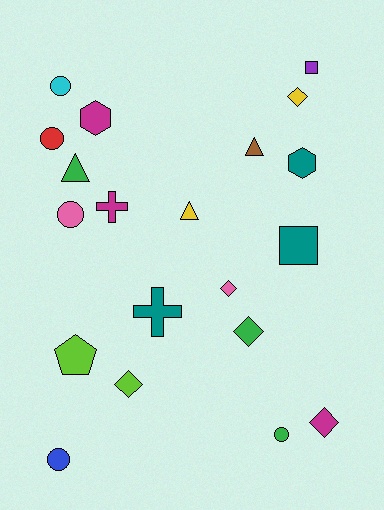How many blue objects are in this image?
There is 1 blue object.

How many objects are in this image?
There are 20 objects.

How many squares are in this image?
There are 2 squares.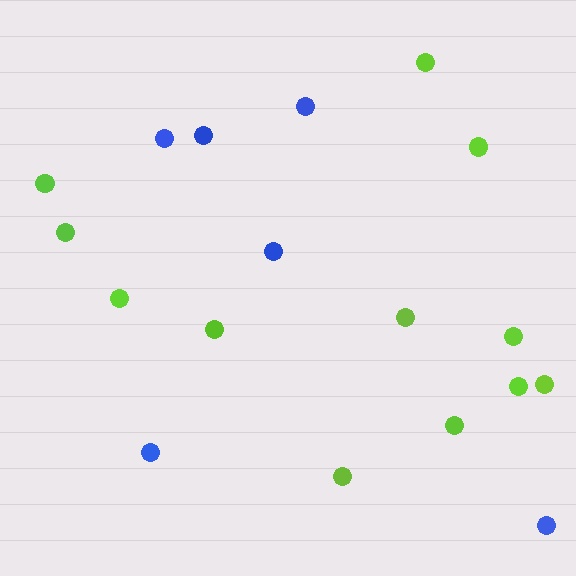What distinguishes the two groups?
There are 2 groups: one group of lime circles (12) and one group of blue circles (6).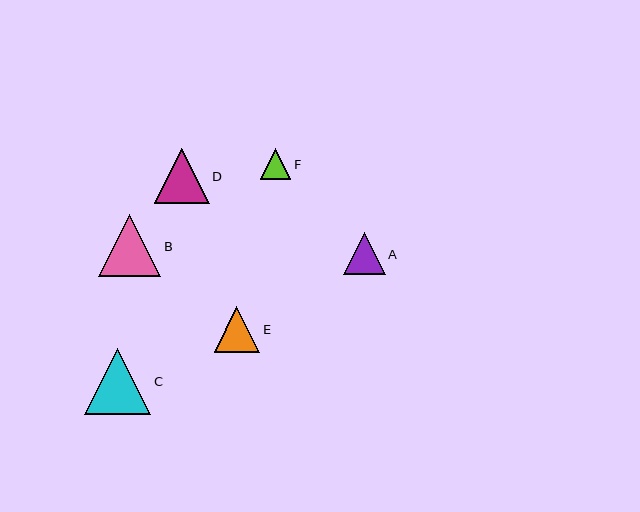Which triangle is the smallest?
Triangle F is the smallest with a size of approximately 31 pixels.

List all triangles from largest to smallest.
From largest to smallest: C, B, D, E, A, F.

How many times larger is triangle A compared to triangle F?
Triangle A is approximately 1.4 times the size of triangle F.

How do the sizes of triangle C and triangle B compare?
Triangle C and triangle B are approximately the same size.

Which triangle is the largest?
Triangle C is the largest with a size of approximately 66 pixels.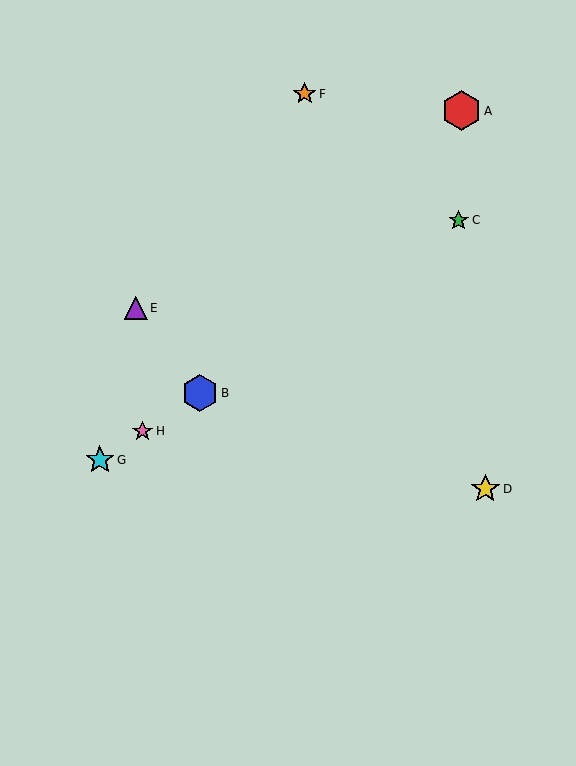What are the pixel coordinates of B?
Object B is at (200, 393).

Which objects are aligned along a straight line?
Objects B, C, G, H are aligned along a straight line.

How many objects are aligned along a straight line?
4 objects (B, C, G, H) are aligned along a straight line.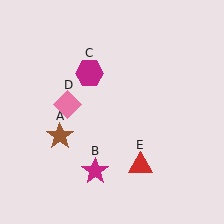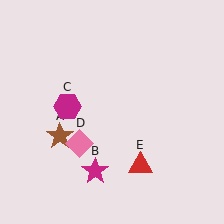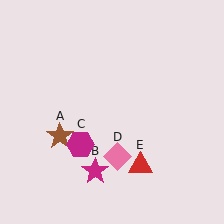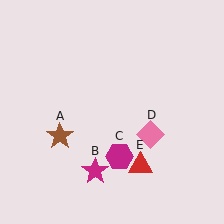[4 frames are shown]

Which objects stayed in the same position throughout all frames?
Brown star (object A) and magenta star (object B) and red triangle (object E) remained stationary.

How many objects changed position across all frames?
2 objects changed position: magenta hexagon (object C), pink diamond (object D).